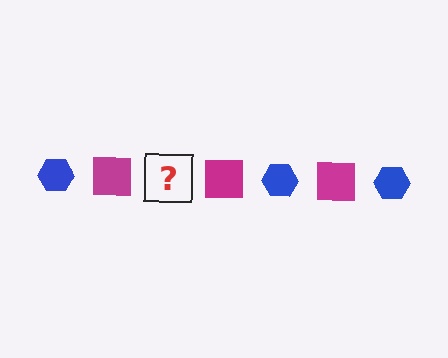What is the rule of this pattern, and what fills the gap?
The rule is that the pattern alternates between blue hexagon and magenta square. The gap should be filled with a blue hexagon.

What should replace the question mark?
The question mark should be replaced with a blue hexagon.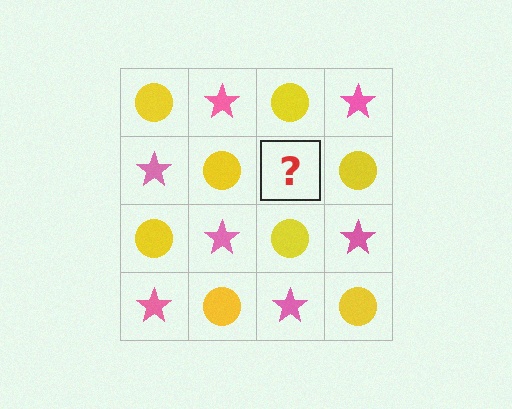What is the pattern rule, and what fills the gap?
The rule is that it alternates yellow circle and pink star in a checkerboard pattern. The gap should be filled with a pink star.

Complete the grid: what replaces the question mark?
The question mark should be replaced with a pink star.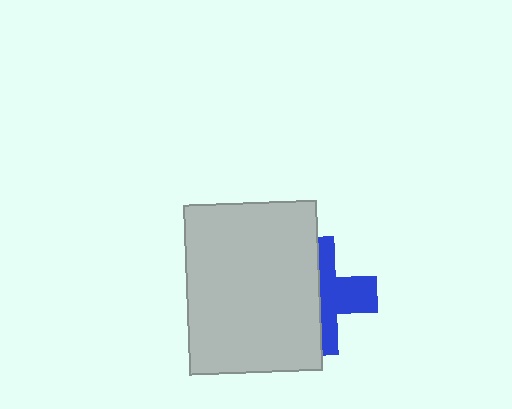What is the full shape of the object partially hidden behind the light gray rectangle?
The partially hidden object is a blue cross.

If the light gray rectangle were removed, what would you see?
You would see the complete blue cross.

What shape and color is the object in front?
The object in front is a light gray rectangle.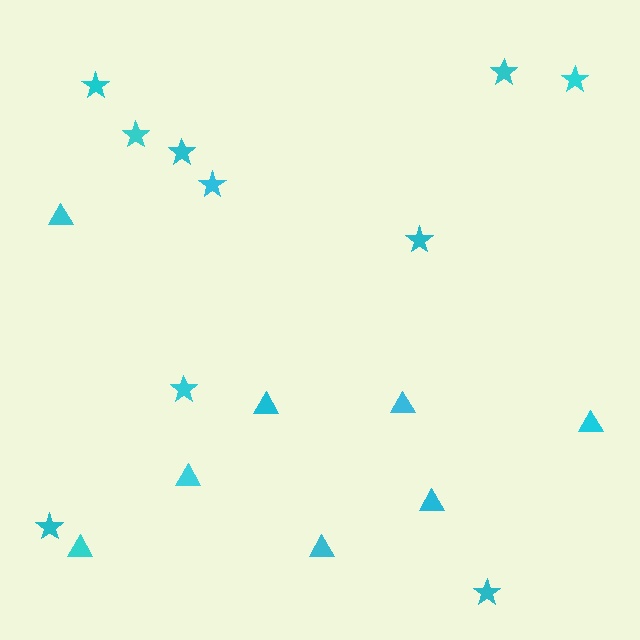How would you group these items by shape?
There are 2 groups: one group of triangles (8) and one group of stars (10).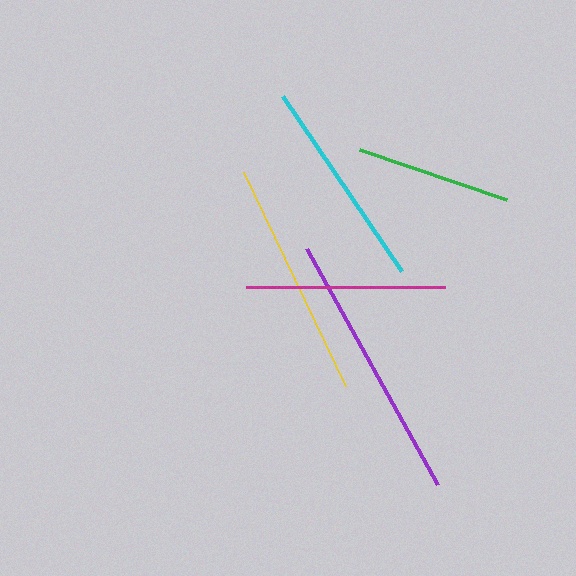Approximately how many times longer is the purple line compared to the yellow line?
The purple line is approximately 1.1 times the length of the yellow line.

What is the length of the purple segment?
The purple segment is approximately 270 pixels long.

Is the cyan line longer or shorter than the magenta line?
The cyan line is longer than the magenta line.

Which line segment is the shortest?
The green line is the shortest at approximately 155 pixels.